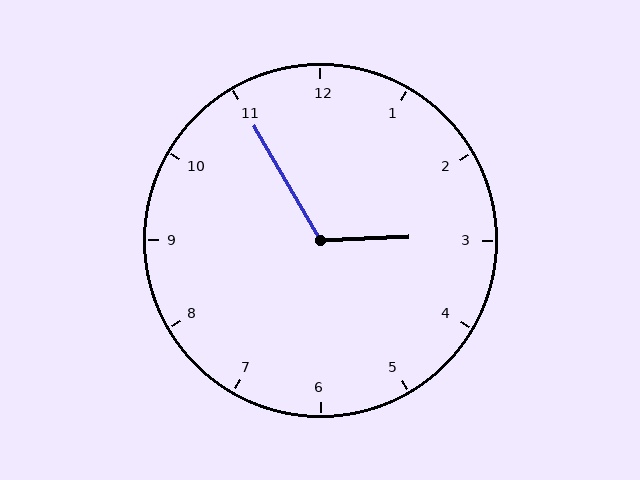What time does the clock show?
2:55.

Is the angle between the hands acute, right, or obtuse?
It is obtuse.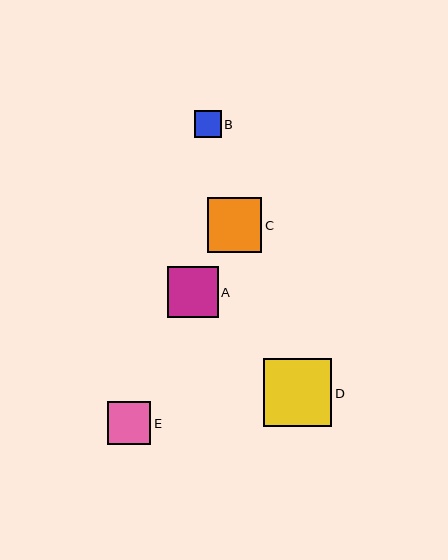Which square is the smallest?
Square B is the smallest with a size of approximately 27 pixels.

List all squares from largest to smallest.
From largest to smallest: D, C, A, E, B.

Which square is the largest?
Square D is the largest with a size of approximately 68 pixels.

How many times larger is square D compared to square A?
Square D is approximately 1.3 times the size of square A.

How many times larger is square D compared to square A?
Square D is approximately 1.3 times the size of square A.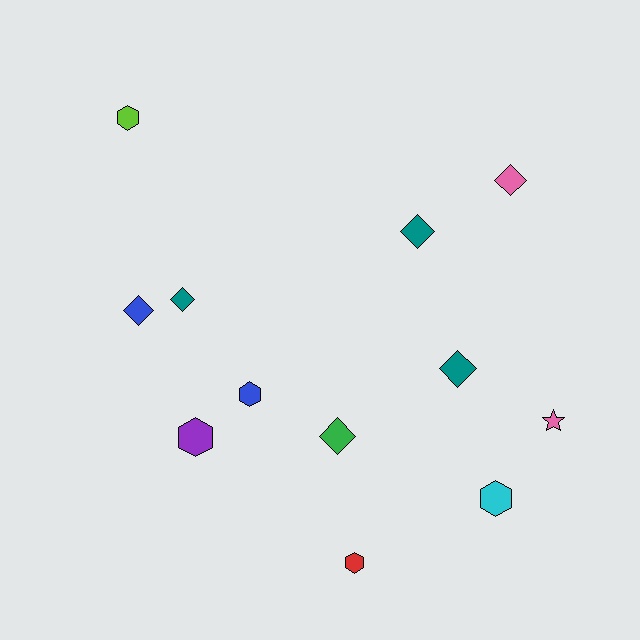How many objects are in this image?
There are 12 objects.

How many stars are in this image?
There is 1 star.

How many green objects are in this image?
There is 1 green object.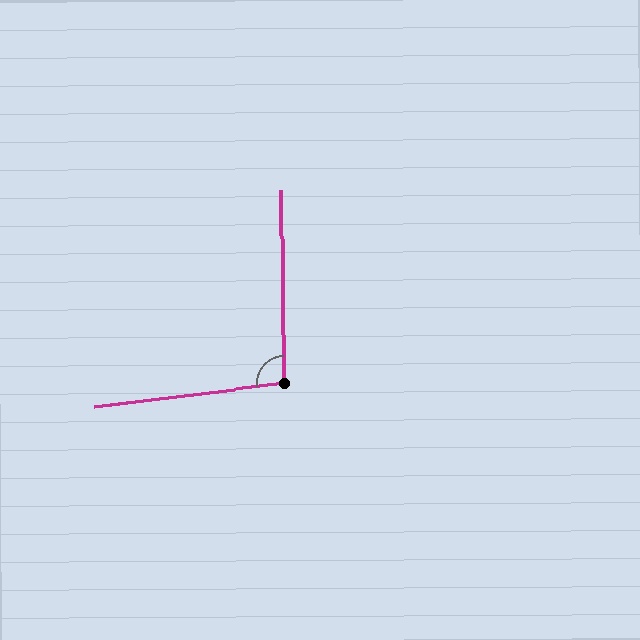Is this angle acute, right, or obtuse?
It is obtuse.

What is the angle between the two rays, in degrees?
Approximately 96 degrees.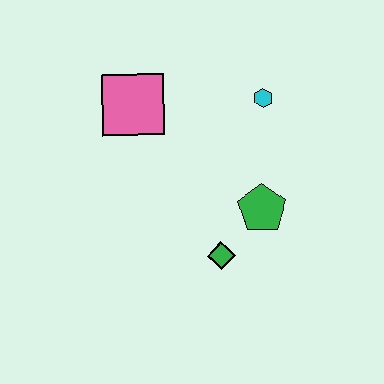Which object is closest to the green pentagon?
The green diamond is closest to the green pentagon.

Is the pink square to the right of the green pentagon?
No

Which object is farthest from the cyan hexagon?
The green diamond is farthest from the cyan hexagon.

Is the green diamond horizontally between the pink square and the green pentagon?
Yes